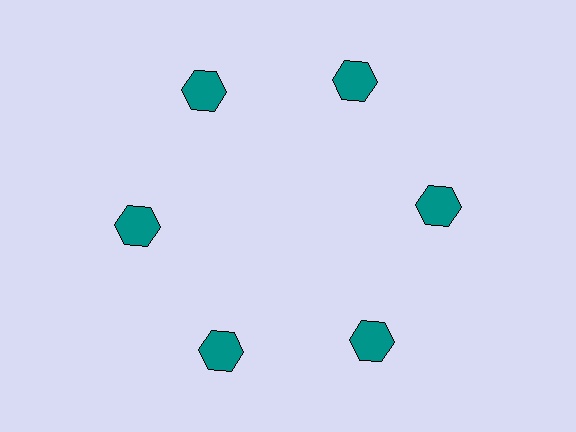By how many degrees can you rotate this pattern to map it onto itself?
The pattern maps onto itself every 60 degrees of rotation.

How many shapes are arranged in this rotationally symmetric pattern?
There are 6 shapes, arranged in 6 groups of 1.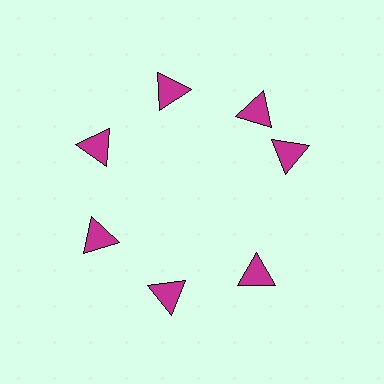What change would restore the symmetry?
The symmetry would be restored by rotating it back into even spacing with its neighbors so that all 7 triangles sit at equal angles and equal distance from the center.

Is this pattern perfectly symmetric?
No. The 7 magenta triangles are arranged in a ring, but one element near the 3 o'clock position is rotated out of alignment along the ring, breaking the 7-fold rotational symmetry.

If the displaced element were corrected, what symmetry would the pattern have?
It would have 7-fold rotational symmetry — the pattern would map onto itself every 51 degrees.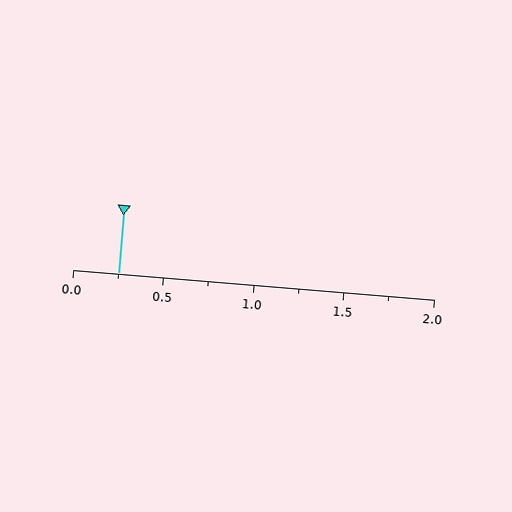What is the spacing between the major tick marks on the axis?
The major ticks are spaced 0.5 apart.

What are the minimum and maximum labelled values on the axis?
The axis runs from 0.0 to 2.0.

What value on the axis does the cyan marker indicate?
The marker indicates approximately 0.25.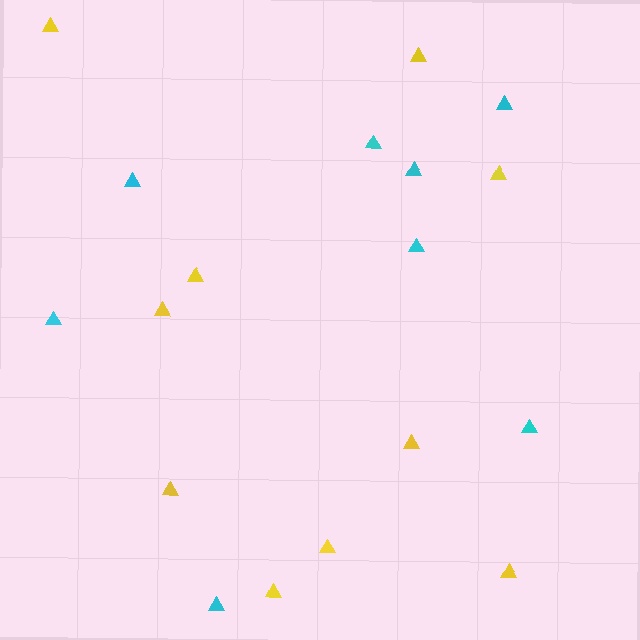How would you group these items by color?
There are 2 groups: one group of cyan triangles (8) and one group of yellow triangles (10).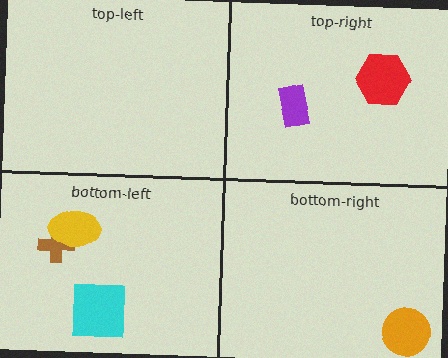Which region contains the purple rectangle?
The top-right region.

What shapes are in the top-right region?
The red hexagon, the purple rectangle.